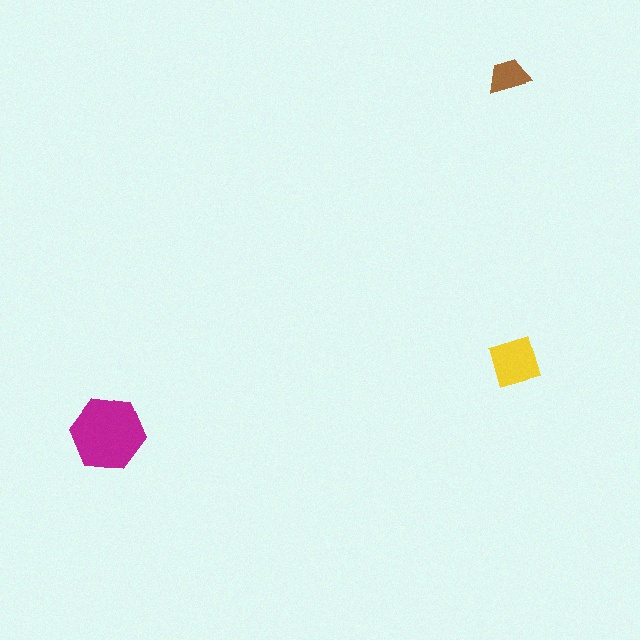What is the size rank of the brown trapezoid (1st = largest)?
3rd.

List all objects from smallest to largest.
The brown trapezoid, the yellow square, the magenta hexagon.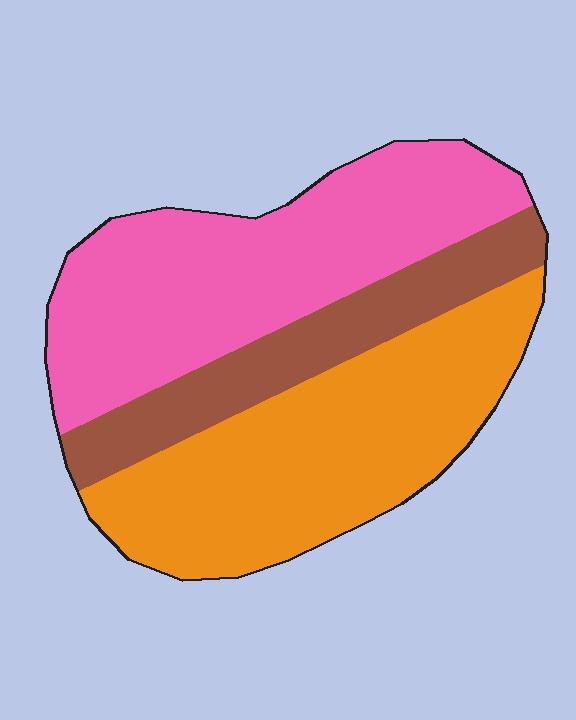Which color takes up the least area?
Brown, at roughly 20%.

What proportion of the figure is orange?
Orange covers around 40% of the figure.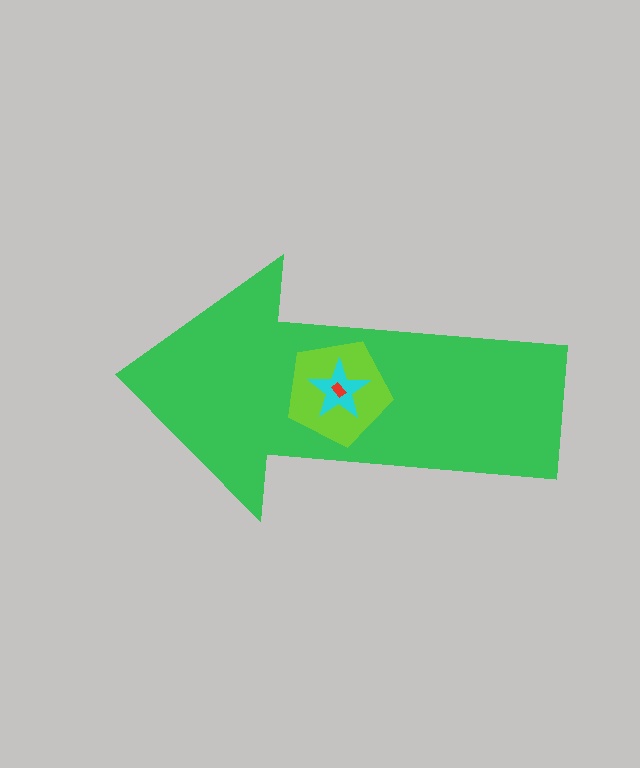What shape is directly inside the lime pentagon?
The cyan star.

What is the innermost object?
The red rectangle.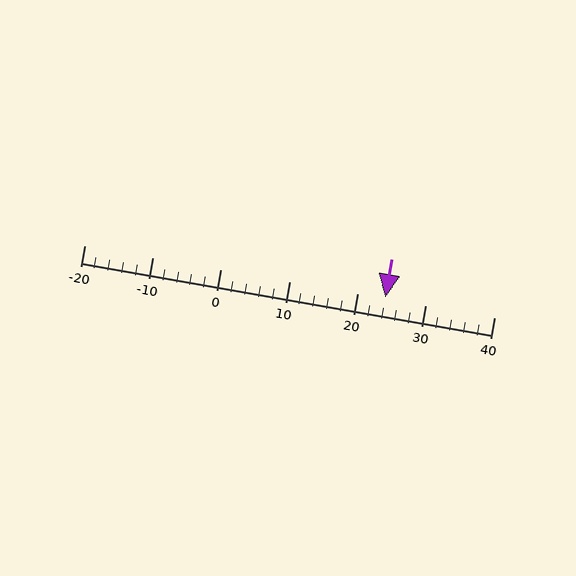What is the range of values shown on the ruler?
The ruler shows values from -20 to 40.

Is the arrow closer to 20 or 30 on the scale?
The arrow is closer to 20.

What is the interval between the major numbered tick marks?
The major tick marks are spaced 10 units apart.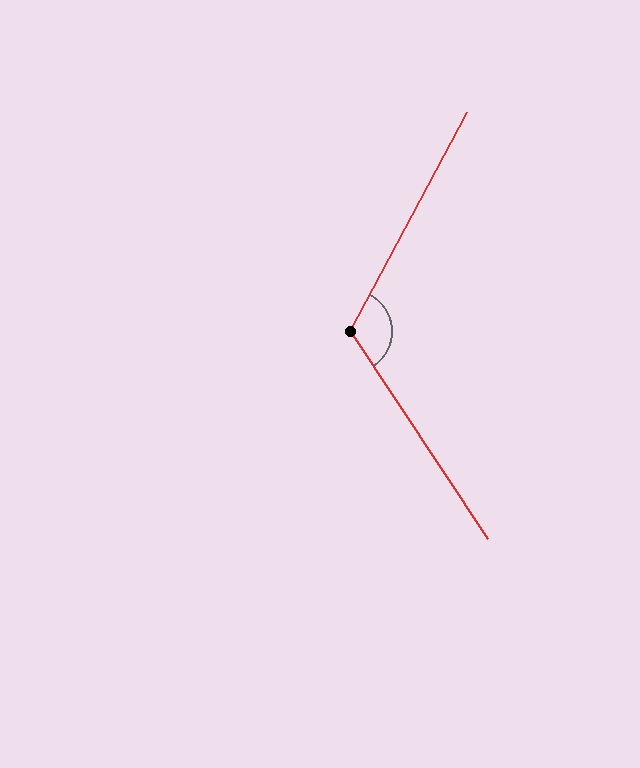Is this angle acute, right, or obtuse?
It is obtuse.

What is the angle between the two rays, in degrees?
Approximately 118 degrees.